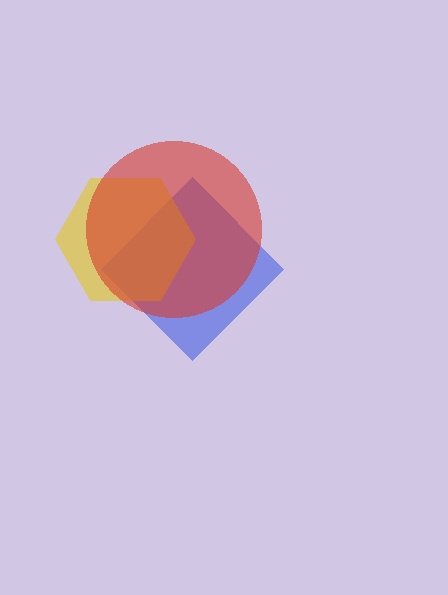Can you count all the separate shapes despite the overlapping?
Yes, there are 3 separate shapes.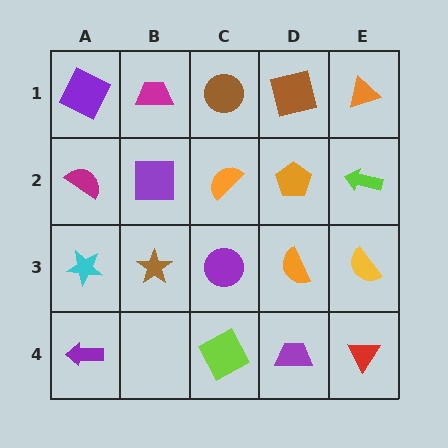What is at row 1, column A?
A purple square.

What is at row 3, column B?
A brown star.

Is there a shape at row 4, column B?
No, that cell is empty.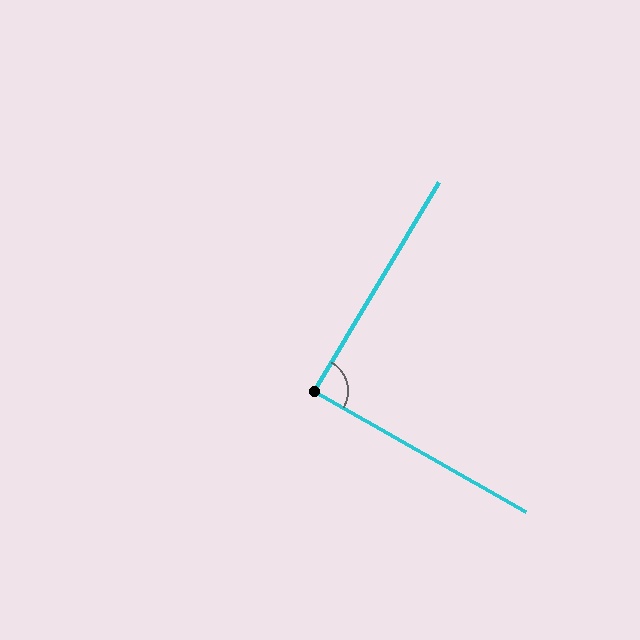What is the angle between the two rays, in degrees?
Approximately 89 degrees.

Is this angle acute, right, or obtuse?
It is approximately a right angle.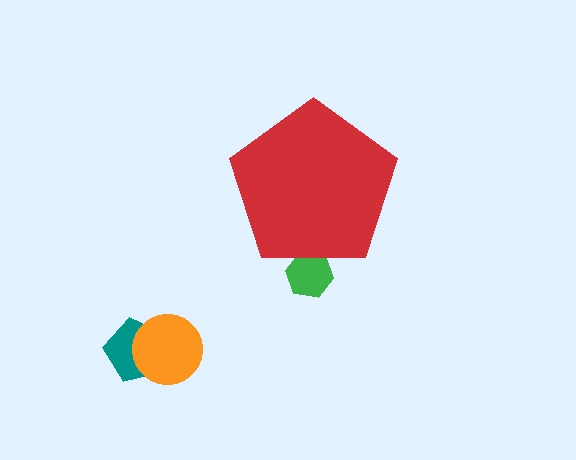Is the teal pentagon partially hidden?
No, the teal pentagon is fully visible.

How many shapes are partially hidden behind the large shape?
1 shape is partially hidden.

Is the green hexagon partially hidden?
Yes, the green hexagon is partially hidden behind the red pentagon.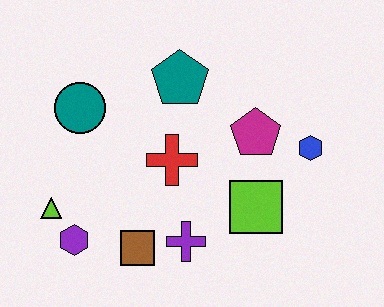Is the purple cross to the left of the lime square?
Yes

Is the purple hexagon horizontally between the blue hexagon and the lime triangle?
Yes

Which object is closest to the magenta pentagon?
The blue hexagon is closest to the magenta pentagon.